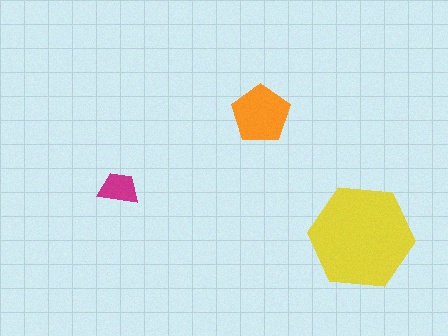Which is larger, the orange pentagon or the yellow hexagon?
The yellow hexagon.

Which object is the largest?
The yellow hexagon.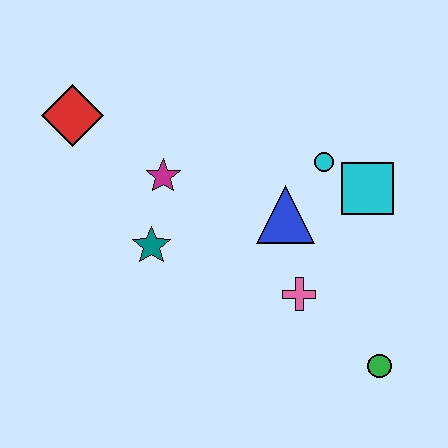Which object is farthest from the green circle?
The red diamond is farthest from the green circle.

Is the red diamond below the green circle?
No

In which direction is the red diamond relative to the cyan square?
The red diamond is to the left of the cyan square.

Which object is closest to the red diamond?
The magenta star is closest to the red diamond.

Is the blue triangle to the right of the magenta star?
Yes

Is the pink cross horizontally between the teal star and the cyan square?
Yes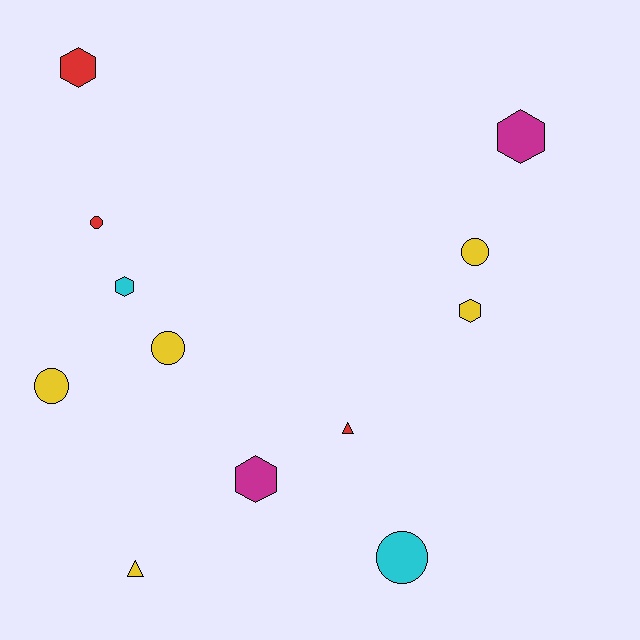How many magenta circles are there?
There are no magenta circles.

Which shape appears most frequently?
Circle, with 5 objects.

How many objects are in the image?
There are 12 objects.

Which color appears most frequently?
Yellow, with 5 objects.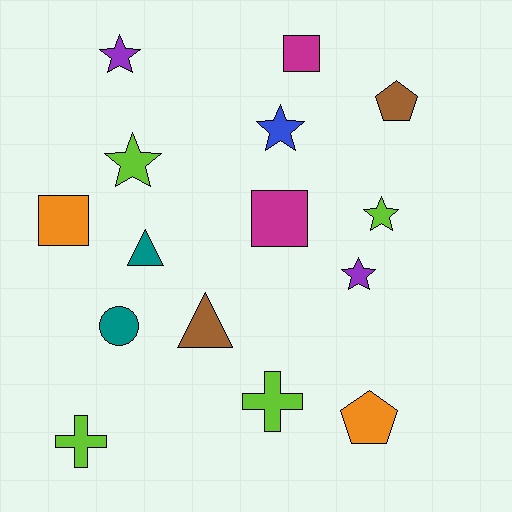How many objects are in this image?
There are 15 objects.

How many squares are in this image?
There are 3 squares.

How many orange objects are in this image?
There are 2 orange objects.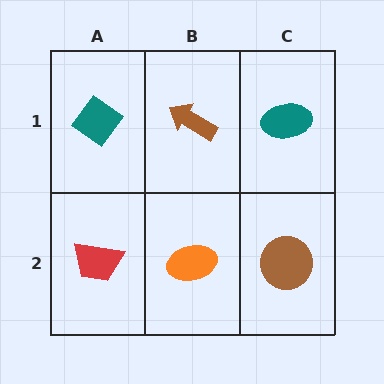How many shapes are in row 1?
3 shapes.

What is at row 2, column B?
An orange ellipse.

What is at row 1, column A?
A teal diamond.